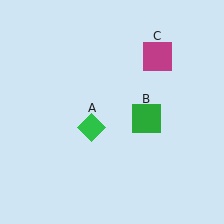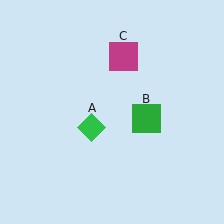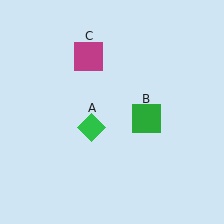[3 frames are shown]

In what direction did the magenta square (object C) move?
The magenta square (object C) moved left.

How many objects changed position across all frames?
1 object changed position: magenta square (object C).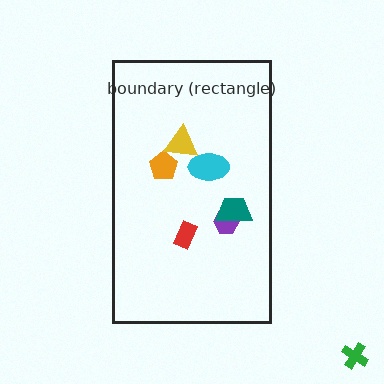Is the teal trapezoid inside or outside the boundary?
Inside.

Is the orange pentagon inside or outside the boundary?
Inside.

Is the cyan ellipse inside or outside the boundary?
Inside.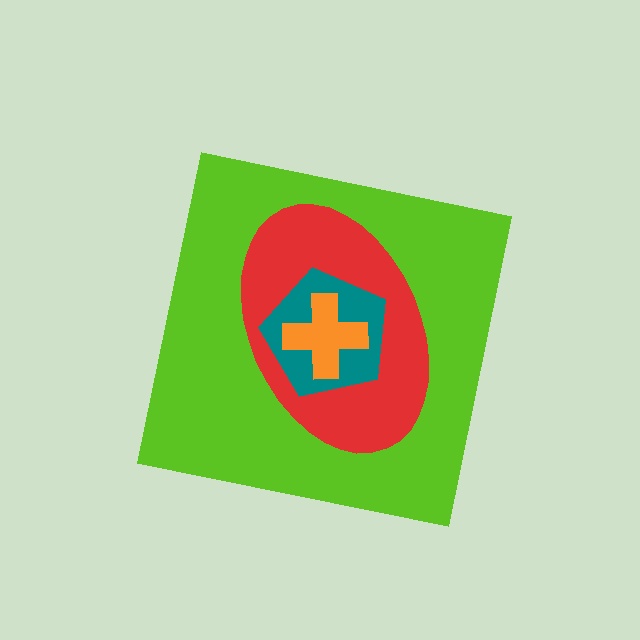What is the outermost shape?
The lime square.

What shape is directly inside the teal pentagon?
The orange cross.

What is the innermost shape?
The orange cross.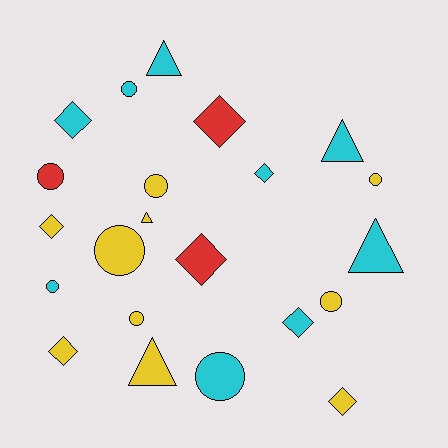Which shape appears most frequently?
Circle, with 9 objects.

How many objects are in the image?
There are 22 objects.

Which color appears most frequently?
Yellow, with 10 objects.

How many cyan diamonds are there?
There are 3 cyan diamonds.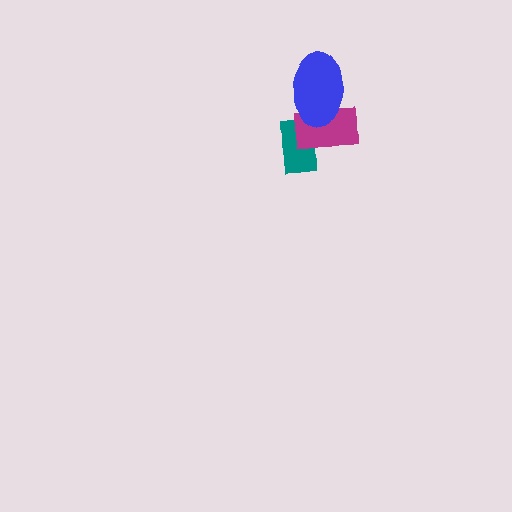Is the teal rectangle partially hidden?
Yes, it is partially covered by another shape.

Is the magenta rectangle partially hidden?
Yes, it is partially covered by another shape.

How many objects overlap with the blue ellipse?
1 object overlaps with the blue ellipse.